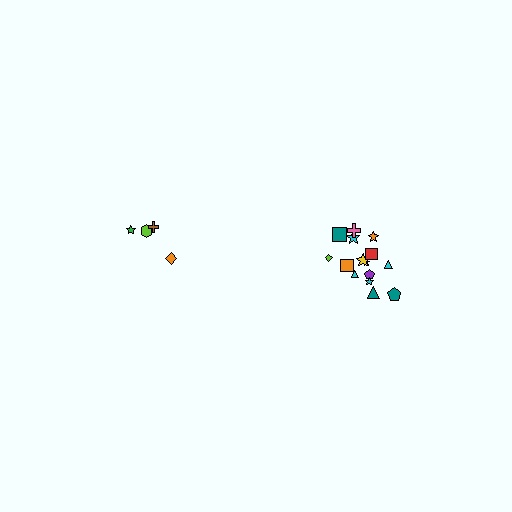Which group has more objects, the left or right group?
The right group.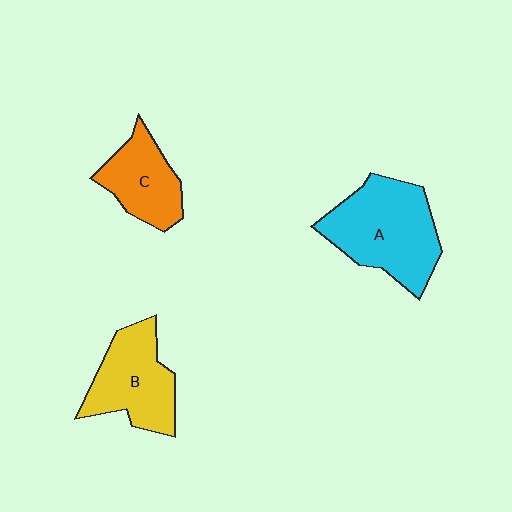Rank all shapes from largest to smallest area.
From largest to smallest: A (cyan), B (yellow), C (orange).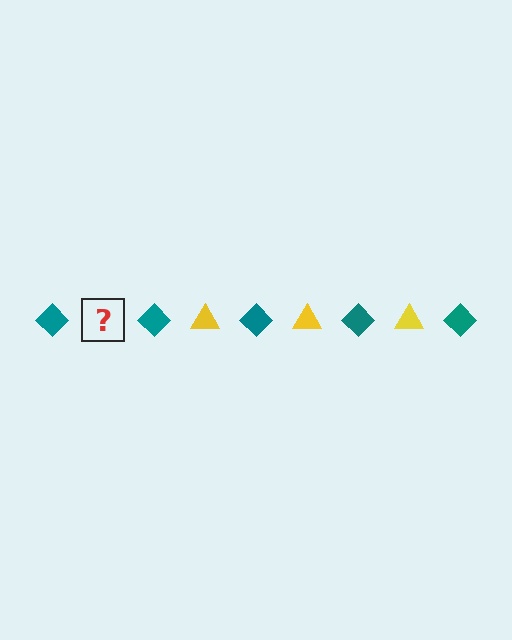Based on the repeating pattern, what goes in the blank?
The blank should be a yellow triangle.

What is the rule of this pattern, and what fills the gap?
The rule is that the pattern alternates between teal diamond and yellow triangle. The gap should be filled with a yellow triangle.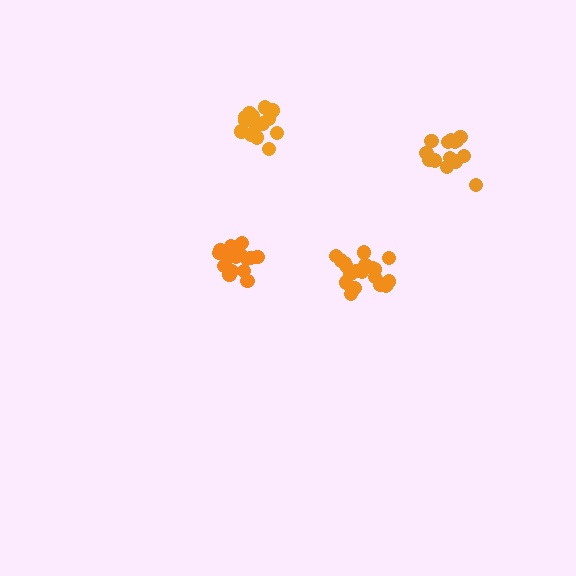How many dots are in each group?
Group 1: 14 dots, Group 2: 16 dots, Group 3: 19 dots, Group 4: 20 dots (69 total).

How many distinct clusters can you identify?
There are 4 distinct clusters.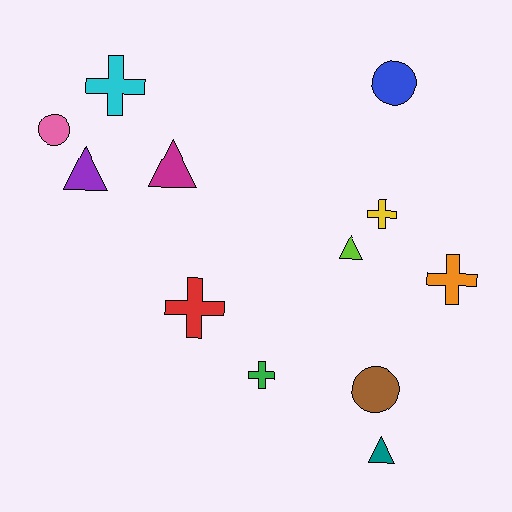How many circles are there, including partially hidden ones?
There are 3 circles.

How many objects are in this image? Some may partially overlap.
There are 12 objects.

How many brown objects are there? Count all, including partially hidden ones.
There is 1 brown object.